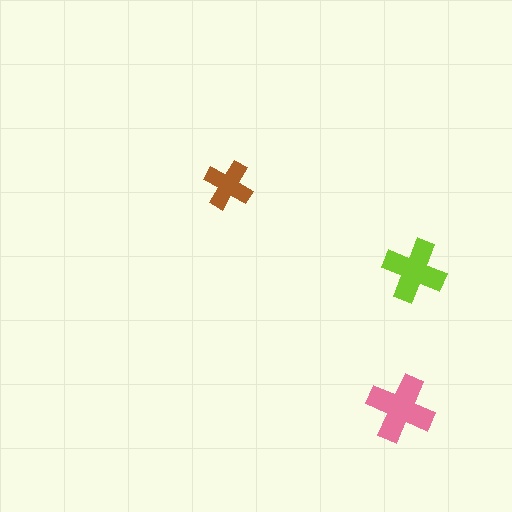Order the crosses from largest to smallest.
the pink one, the lime one, the brown one.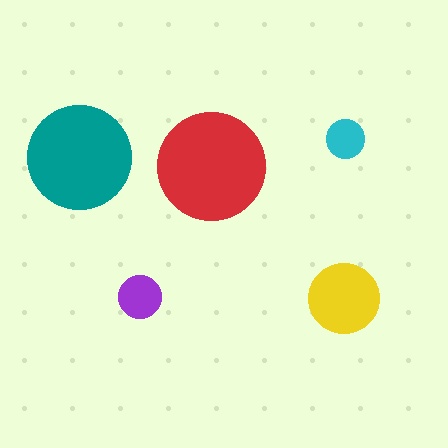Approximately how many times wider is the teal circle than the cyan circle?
About 2.5 times wider.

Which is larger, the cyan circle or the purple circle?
The purple one.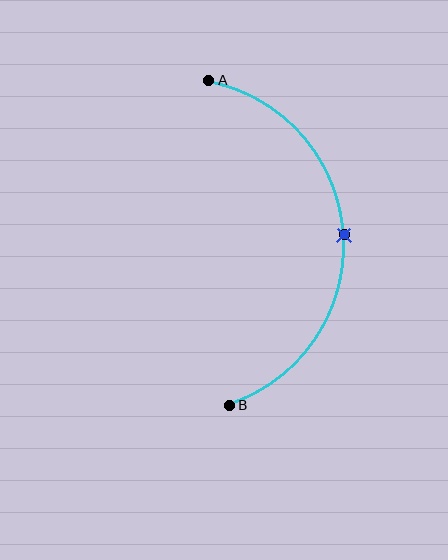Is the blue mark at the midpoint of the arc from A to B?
Yes. The blue mark lies on the arc at equal arc-length from both A and B — it is the arc midpoint.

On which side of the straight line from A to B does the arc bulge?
The arc bulges to the right of the straight line connecting A and B.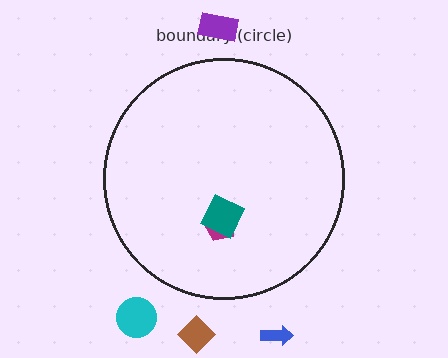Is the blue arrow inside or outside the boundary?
Outside.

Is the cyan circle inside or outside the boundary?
Outside.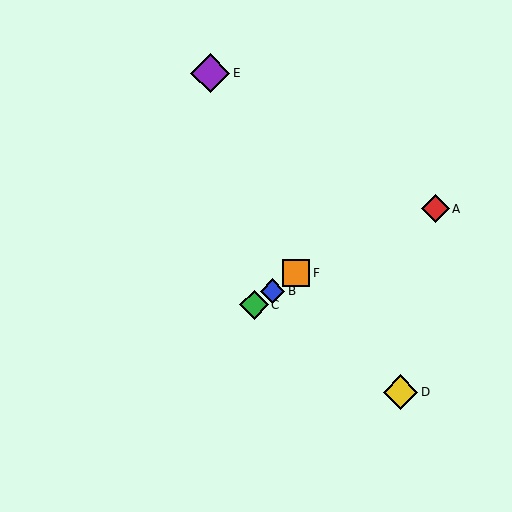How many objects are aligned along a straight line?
3 objects (B, C, F) are aligned along a straight line.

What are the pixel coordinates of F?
Object F is at (296, 273).